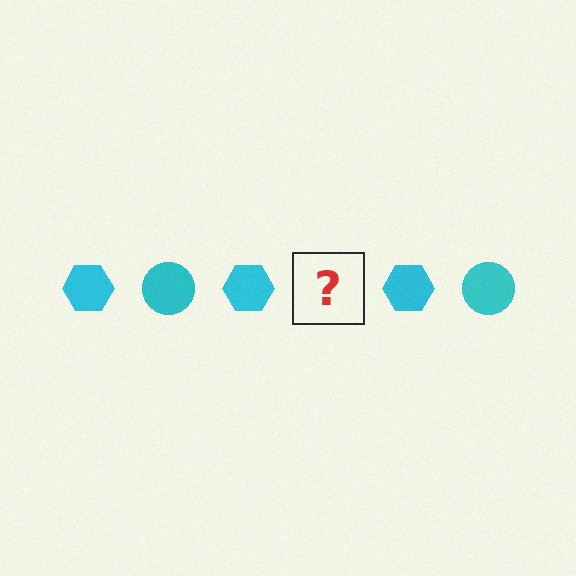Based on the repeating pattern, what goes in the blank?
The blank should be a cyan circle.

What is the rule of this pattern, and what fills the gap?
The rule is that the pattern cycles through hexagon, circle shapes in cyan. The gap should be filled with a cyan circle.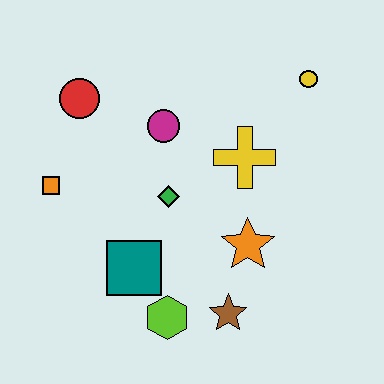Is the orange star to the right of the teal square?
Yes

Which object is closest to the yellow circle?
The yellow cross is closest to the yellow circle.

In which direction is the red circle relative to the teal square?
The red circle is above the teal square.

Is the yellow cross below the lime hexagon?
No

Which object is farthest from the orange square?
The yellow circle is farthest from the orange square.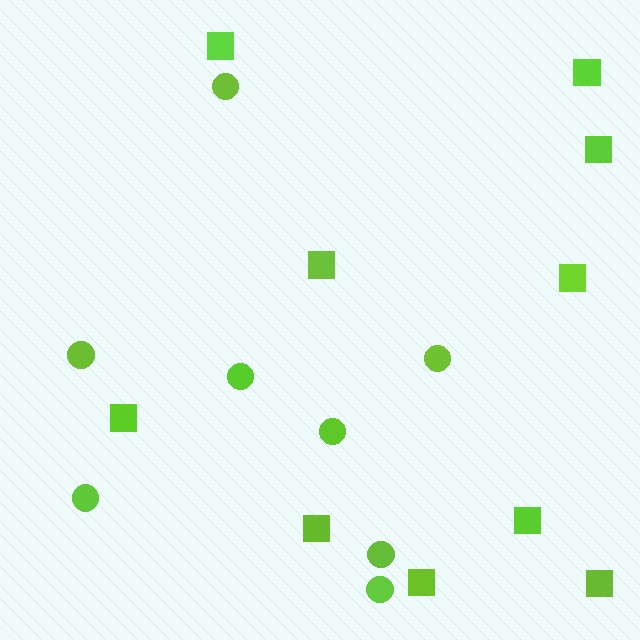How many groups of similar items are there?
There are 2 groups: one group of circles (8) and one group of squares (10).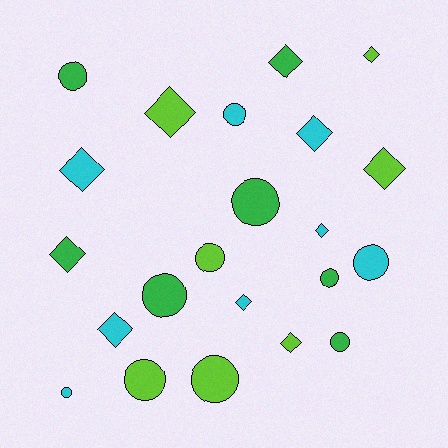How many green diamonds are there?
There are 2 green diamonds.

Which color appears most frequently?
Cyan, with 8 objects.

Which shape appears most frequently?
Circle, with 11 objects.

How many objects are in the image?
There are 22 objects.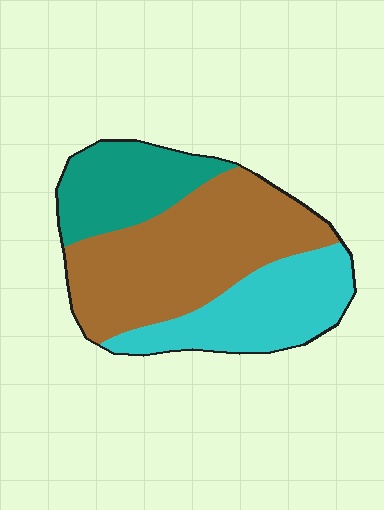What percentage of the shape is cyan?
Cyan takes up between a sixth and a third of the shape.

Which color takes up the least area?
Teal, at roughly 20%.